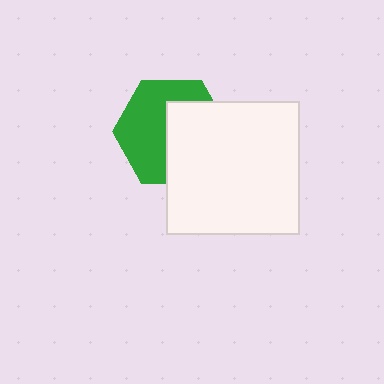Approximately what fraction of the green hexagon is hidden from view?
Roughly 47% of the green hexagon is hidden behind the white square.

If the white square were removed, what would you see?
You would see the complete green hexagon.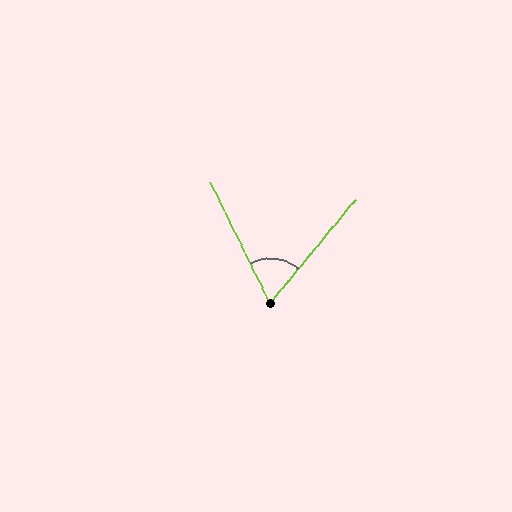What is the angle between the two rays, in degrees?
Approximately 66 degrees.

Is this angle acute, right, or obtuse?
It is acute.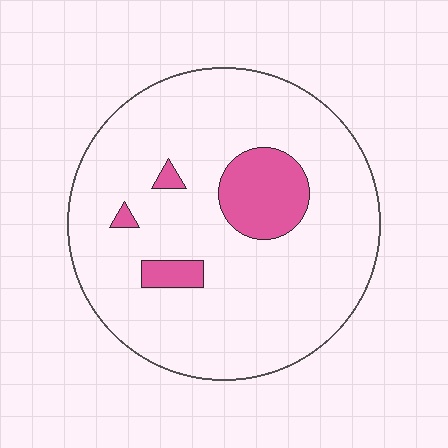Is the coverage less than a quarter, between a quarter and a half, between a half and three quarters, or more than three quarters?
Less than a quarter.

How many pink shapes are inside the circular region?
4.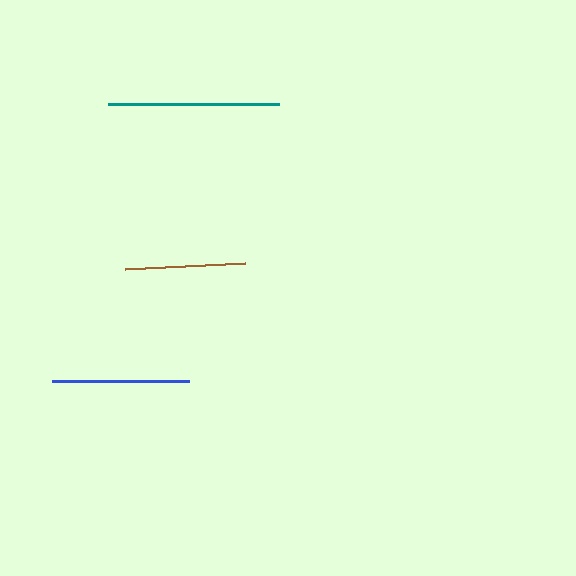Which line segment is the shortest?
The brown line is the shortest at approximately 121 pixels.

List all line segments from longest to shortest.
From longest to shortest: teal, blue, brown.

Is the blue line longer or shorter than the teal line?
The teal line is longer than the blue line.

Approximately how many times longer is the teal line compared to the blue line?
The teal line is approximately 1.2 times the length of the blue line.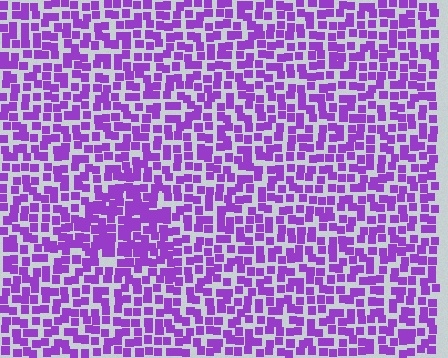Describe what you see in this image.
The image contains small purple elements arranged at two different densities. A triangle-shaped region is visible where the elements are more densely packed than the surrounding area.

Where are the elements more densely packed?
The elements are more densely packed inside the triangle boundary.